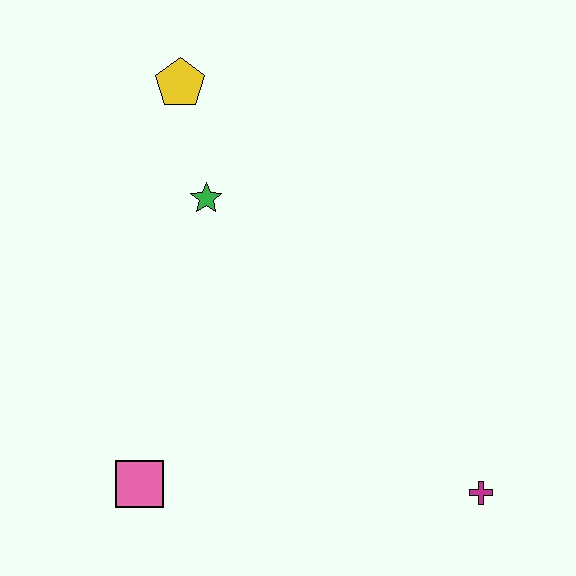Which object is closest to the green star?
The yellow pentagon is closest to the green star.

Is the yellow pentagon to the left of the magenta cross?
Yes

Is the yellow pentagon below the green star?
No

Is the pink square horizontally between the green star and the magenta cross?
No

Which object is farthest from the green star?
The magenta cross is farthest from the green star.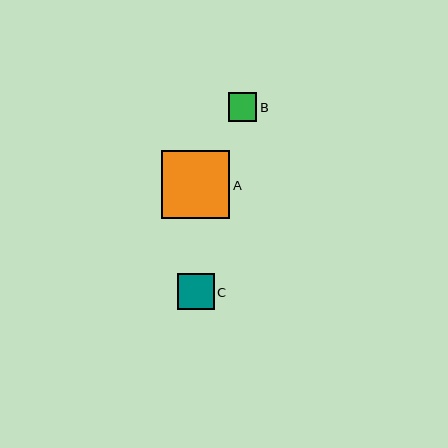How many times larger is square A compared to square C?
Square A is approximately 1.9 times the size of square C.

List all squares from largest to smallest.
From largest to smallest: A, C, B.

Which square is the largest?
Square A is the largest with a size of approximately 68 pixels.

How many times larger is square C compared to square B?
Square C is approximately 1.3 times the size of square B.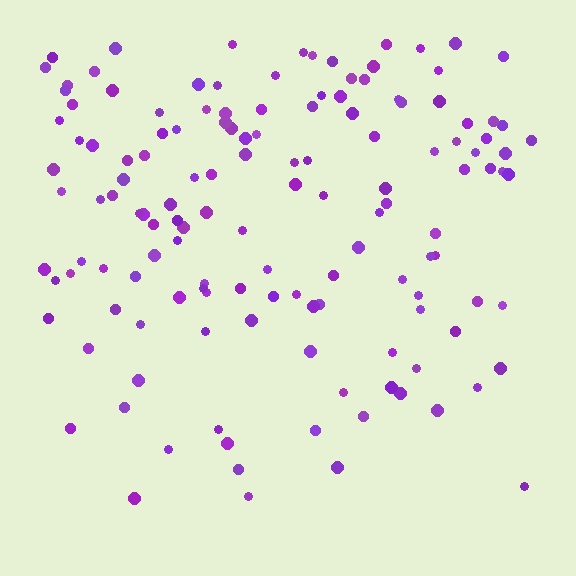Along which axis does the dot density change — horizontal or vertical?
Vertical.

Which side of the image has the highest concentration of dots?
The top.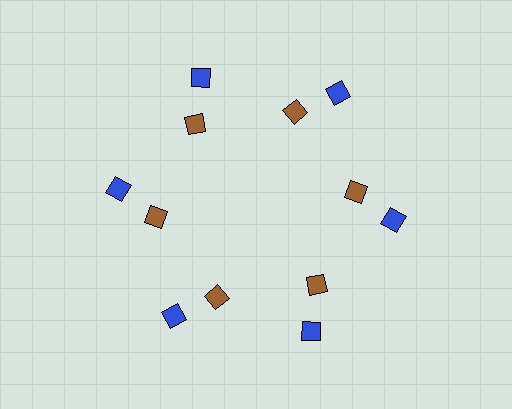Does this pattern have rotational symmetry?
Yes, this pattern has 6-fold rotational symmetry. It looks the same after rotating 60 degrees around the center.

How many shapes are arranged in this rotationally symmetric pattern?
There are 12 shapes, arranged in 6 groups of 2.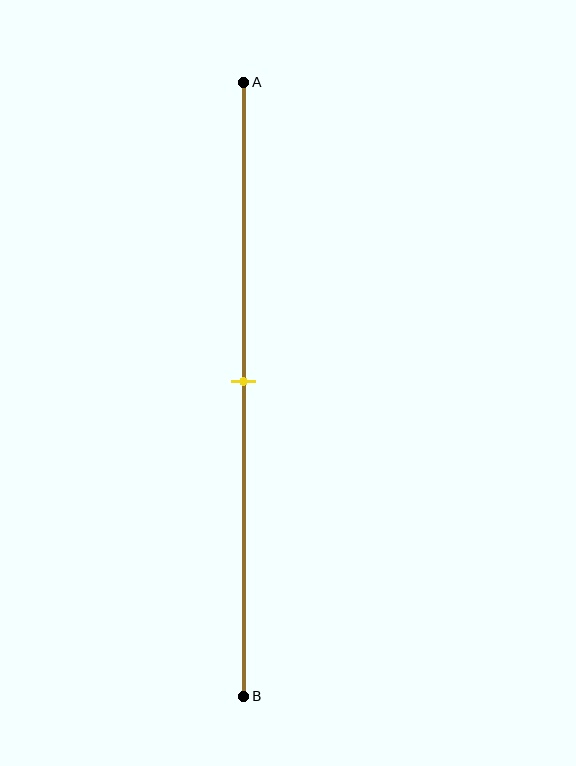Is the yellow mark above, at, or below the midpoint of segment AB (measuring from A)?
The yellow mark is approximately at the midpoint of segment AB.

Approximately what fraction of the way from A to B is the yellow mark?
The yellow mark is approximately 50% of the way from A to B.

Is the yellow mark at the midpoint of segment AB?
Yes, the mark is approximately at the midpoint.